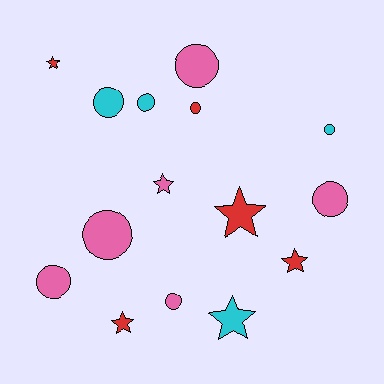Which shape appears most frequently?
Circle, with 9 objects.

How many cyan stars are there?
There is 1 cyan star.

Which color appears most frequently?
Pink, with 6 objects.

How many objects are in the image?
There are 15 objects.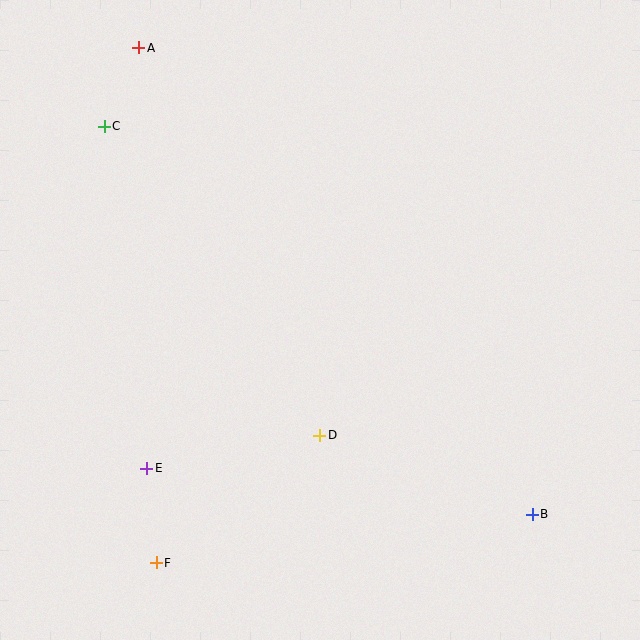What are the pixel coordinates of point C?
Point C is at (104, 126).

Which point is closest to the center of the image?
Point D at (320, 435) is closest to the center.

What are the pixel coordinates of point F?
Point F is at (156, 563).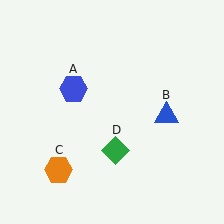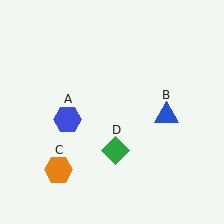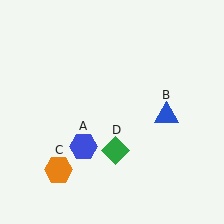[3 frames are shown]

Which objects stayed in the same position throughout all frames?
Blue triangle (object B) and orange hexagon (object C) and green diamond (object D) remained stationary.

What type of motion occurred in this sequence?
The blue hexagon (object A) rotated counterclockwise around the center of the scene.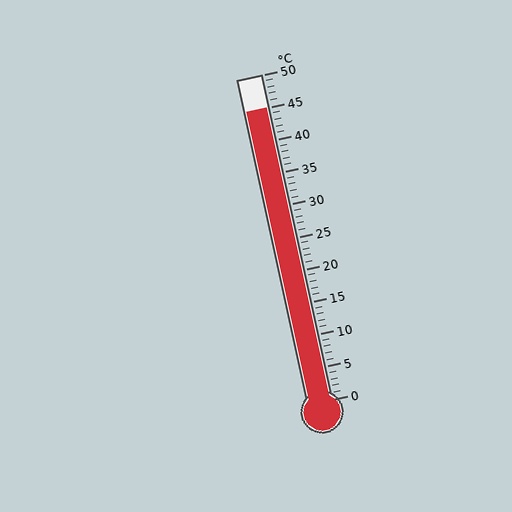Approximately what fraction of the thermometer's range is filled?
The thermometer is filled to approximately 90% of its range.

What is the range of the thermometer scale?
The thermometer scale ranges from 0°C to 50°C.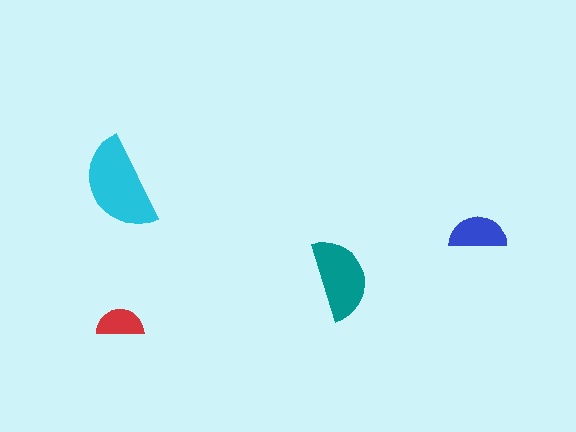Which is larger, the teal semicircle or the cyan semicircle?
The cyan one.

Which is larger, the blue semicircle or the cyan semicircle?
The cyan one.